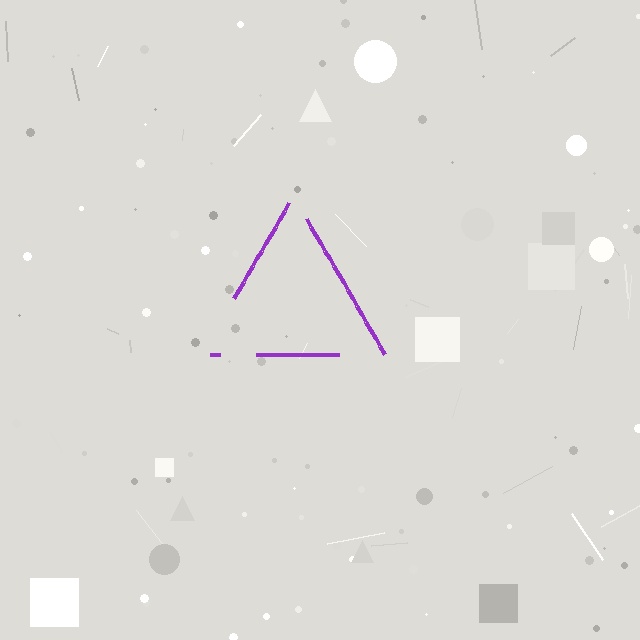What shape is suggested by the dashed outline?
The dashed outline suggests a triangle.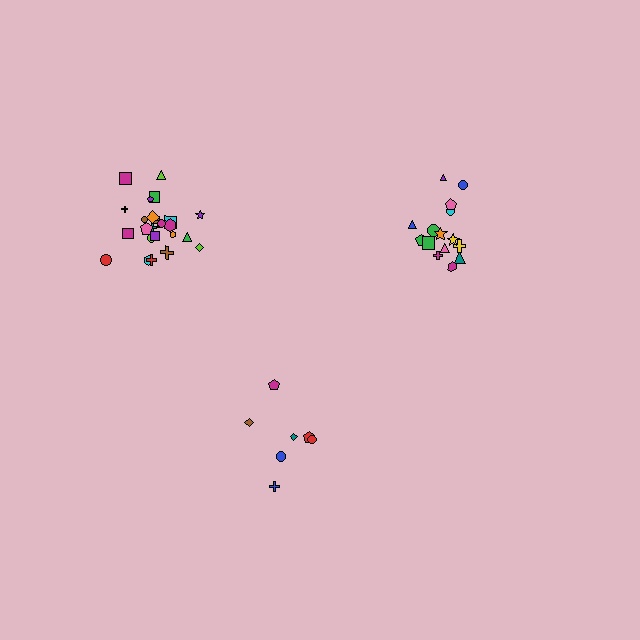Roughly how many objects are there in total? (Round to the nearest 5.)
Roughly 45 objects in total.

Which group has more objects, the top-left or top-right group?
The top-left group.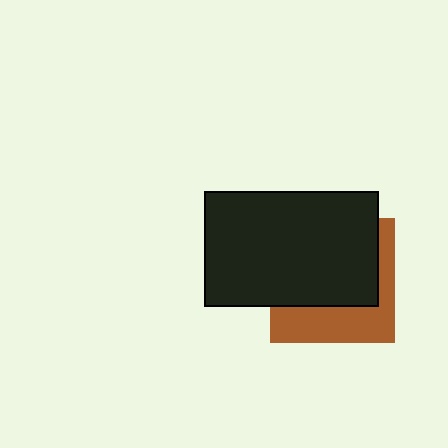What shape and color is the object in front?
The object in front is a black rectangle.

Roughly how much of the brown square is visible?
A small part of it is visible (roughly 38%).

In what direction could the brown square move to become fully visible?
The brown square could move down. That would shift it out from behind the black rectangle entirely.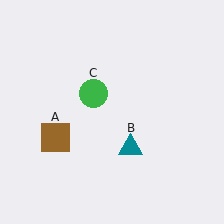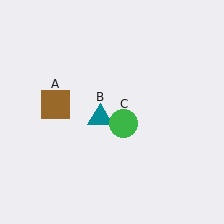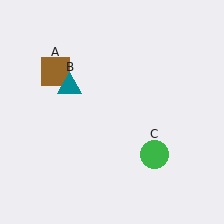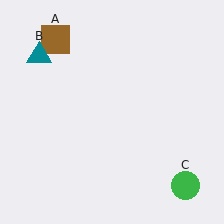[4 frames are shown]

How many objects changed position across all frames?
3 objects changed position: brown square (object A), teal triangle (object B), green circle (object C).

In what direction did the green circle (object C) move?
The green circle (object C) moved down and to the right.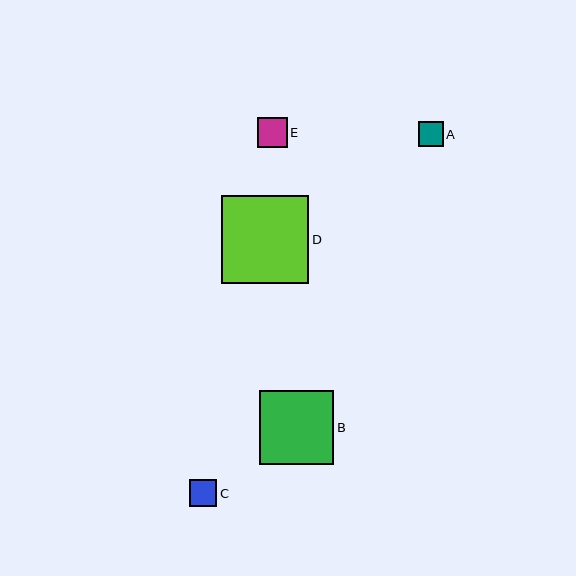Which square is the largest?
Square D is the largest with a size of approximately 87 pixels.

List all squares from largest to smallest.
From largest to smallest: D, B, E, C, A.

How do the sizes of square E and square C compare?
Square E and square C are approximately the same size.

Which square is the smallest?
Square A is the smallest with a size of approximately 25 pixels.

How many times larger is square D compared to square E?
Square D is approximately 3.0 times the size of square E.